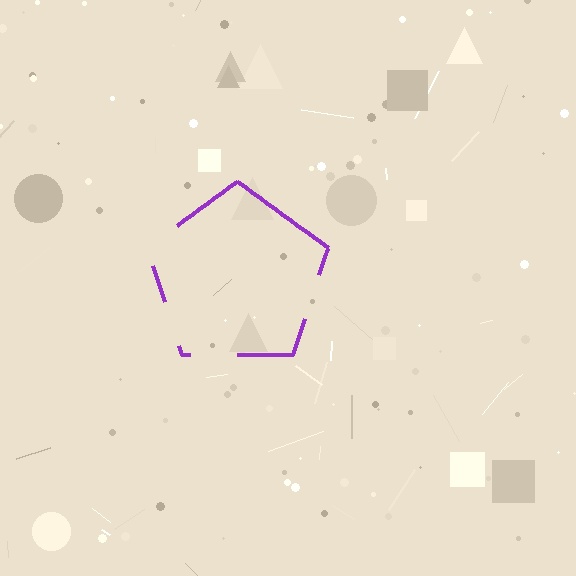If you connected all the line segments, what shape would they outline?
They would outline a pentagon.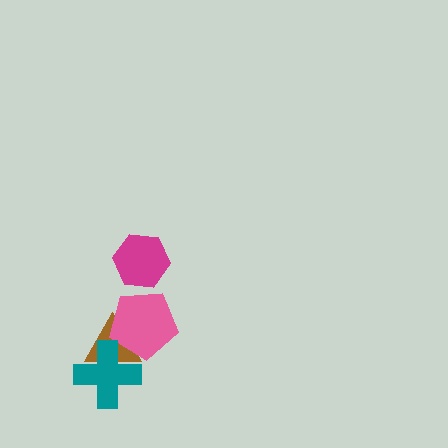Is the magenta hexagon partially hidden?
No, no other shape covers it.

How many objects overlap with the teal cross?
2 objects overlap with the teal cross.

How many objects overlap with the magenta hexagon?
0 objects overlap with the magenta hexagon.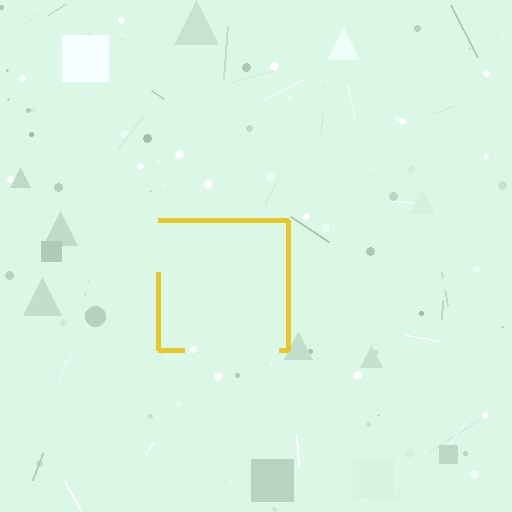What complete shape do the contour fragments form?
The contour fragments form a square.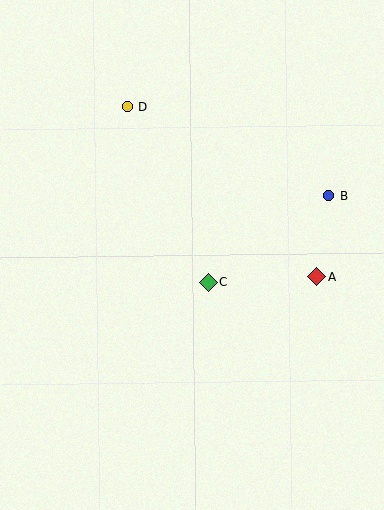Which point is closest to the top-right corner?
Point B is closest to the top-right corner.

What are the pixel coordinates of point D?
Point D is at (127, 107).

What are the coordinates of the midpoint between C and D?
The midpoint between C and D is at (168, 194).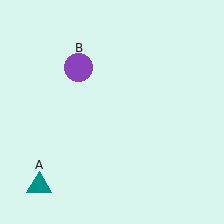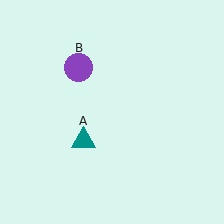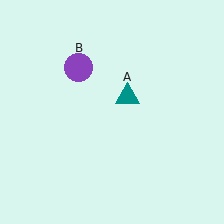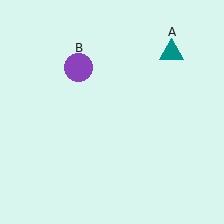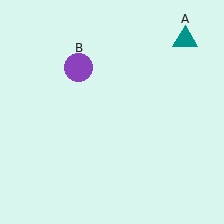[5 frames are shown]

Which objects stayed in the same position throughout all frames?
Purple circle (object B) remained stationary.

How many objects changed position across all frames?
1 object changed position: teal triangle (object A).